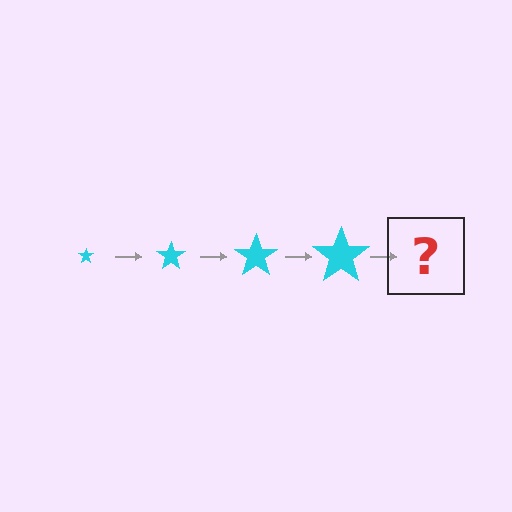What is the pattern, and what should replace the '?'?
The pattern is that the star gets progressively larger each step. The '?' should be a cyan star, larger than the previous one.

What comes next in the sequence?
The next element should be a cyan star, larger than the previous one.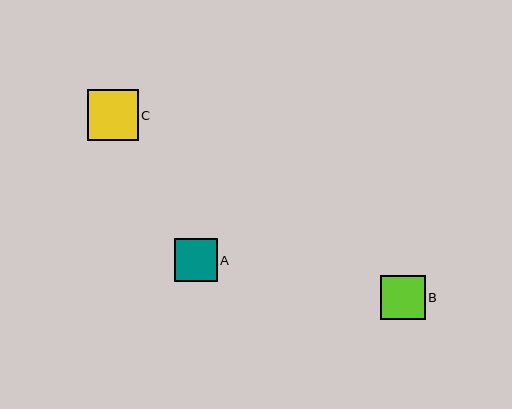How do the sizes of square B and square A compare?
Square B and square A are approximately the same size.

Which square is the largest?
Square C is the largest with a size of approximately 51 pixels.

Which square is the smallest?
Square A is the smallest with a size of approximately 43 pixels.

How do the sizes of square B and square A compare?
Square B and square A are approximately the same size.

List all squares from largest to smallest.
From largest to smallest: C, B, A.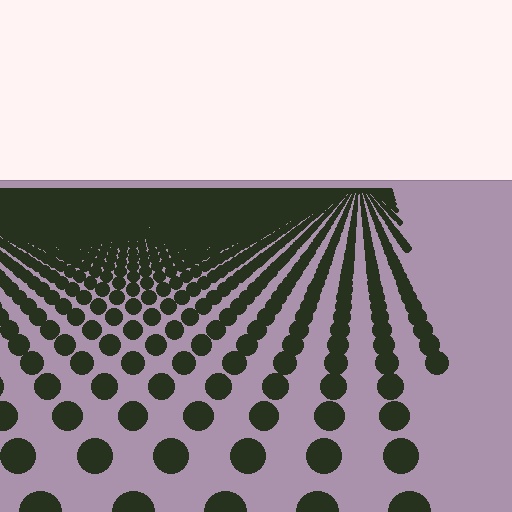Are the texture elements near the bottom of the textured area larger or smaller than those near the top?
Larger. Near the bottom, elements are closer to the viewer and appear at a bigger on-screen size.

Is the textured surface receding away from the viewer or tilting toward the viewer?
The surface is receding away from the viewer. Texture elements get smaller and denser toward the top.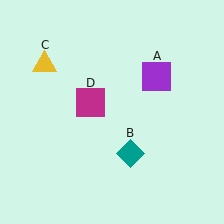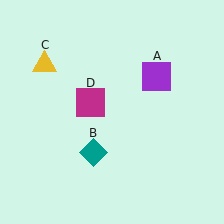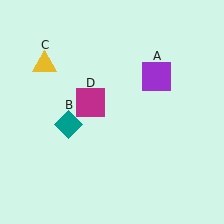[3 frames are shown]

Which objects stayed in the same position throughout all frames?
Purple square (object A) and yellow triangle (object C) and magenta square (object D) remained stationary.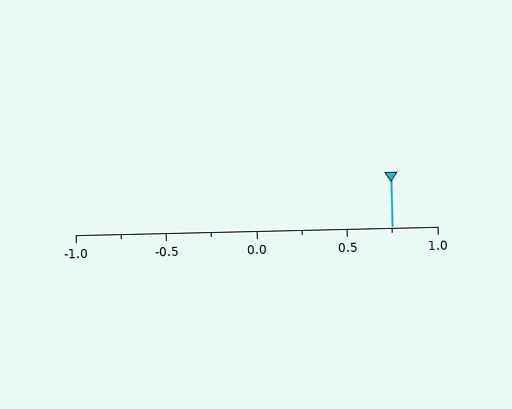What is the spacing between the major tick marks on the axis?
The major ticks are spaced 0.5 apart.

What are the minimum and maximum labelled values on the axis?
The axis runs from -1.0 to 1.0.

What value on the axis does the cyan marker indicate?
The marker indicates approximately 0.75.